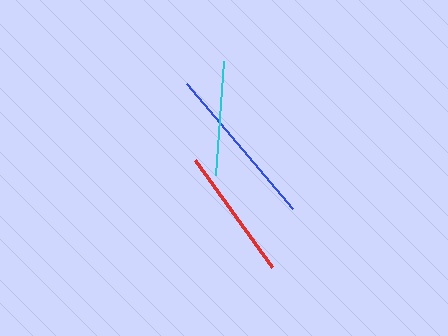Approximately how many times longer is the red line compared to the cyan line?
The red line is approximately 1.1 times the length of the cyan line.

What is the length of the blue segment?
The blue segment is approximately 164 pixels long.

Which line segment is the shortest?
The cyan line is the shortest at approximately 115 pixels.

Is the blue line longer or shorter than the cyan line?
The blue line is longer than the cyan line.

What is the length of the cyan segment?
The cyan segment is approximately 115 pixels long.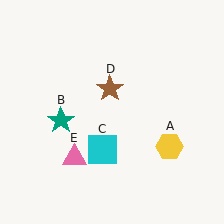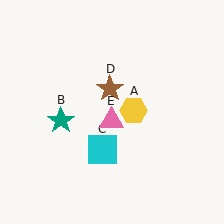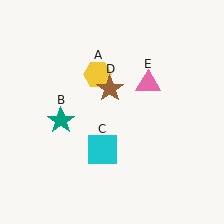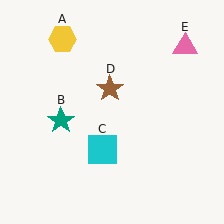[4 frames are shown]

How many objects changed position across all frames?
2 objects changed position: yellow hexagon (object A), pink triangle (object E).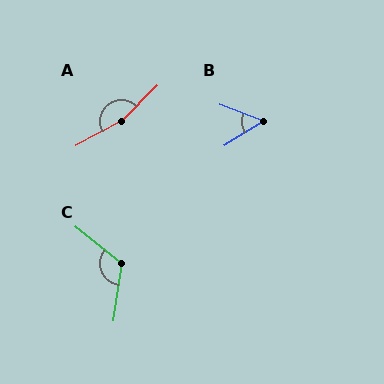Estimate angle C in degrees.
Approximately 120 degrees.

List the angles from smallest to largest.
B (53°), C (120°), A (164°).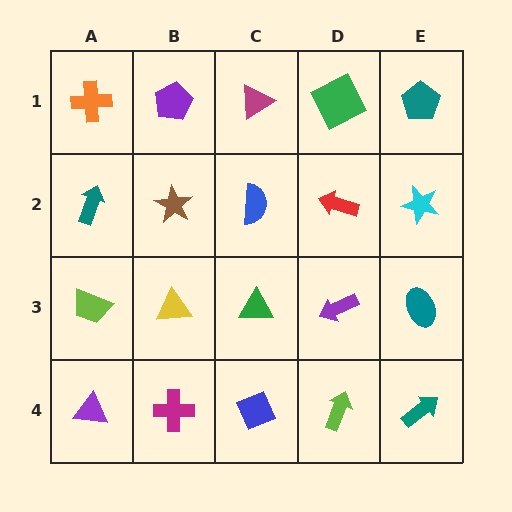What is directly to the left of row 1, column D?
A magenta triangle.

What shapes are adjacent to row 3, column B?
A brown star (row 2, column B), a magenta cross (row 4, column B), a lime trapezoid (row 3, column A), a green triangle (row 3, column C).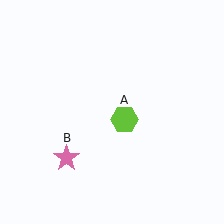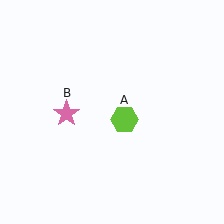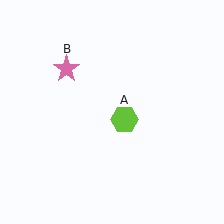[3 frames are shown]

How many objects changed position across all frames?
1 object changed position: pink star (object B).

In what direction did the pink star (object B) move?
The pink star (object B) moved up.